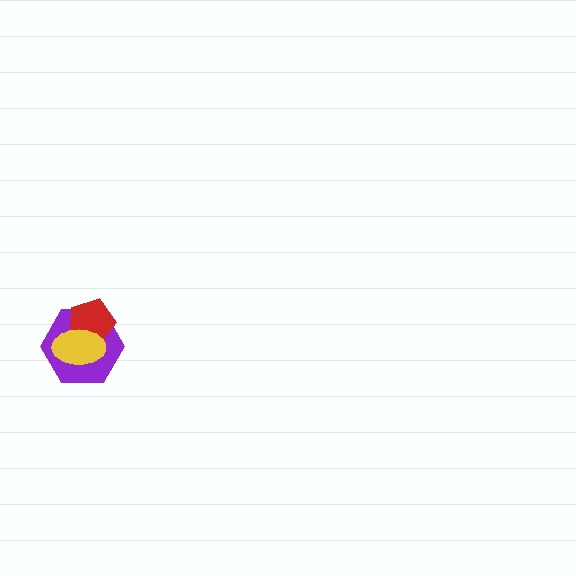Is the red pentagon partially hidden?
Yes, it is partially covered by another shape.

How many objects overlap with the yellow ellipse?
2 objects overlap with the yellow ellipse.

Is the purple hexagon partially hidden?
Yes, it is partially covered by another shape.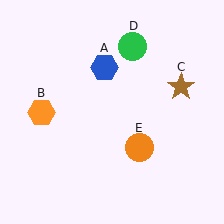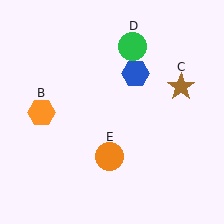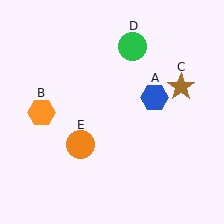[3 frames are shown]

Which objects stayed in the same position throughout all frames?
Orange hexagon (object B) and brown star (object C) and green circle (object D) remained stationary.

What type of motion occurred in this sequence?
The blue hexagon (object A), orange circle (object E) rotated clockwise around the center of the scene.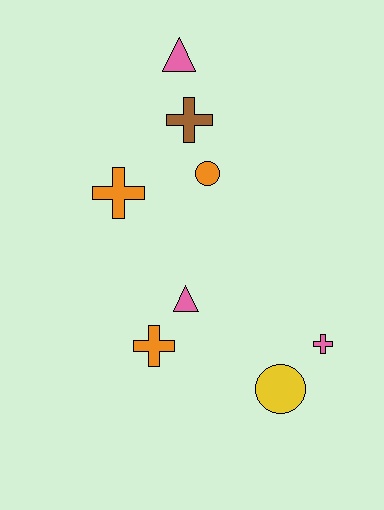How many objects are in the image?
There are 8 objects.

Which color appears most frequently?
Orange, with 3 objects.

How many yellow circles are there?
There is 1 yellow circle.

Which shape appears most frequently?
Cross, with 4 objects.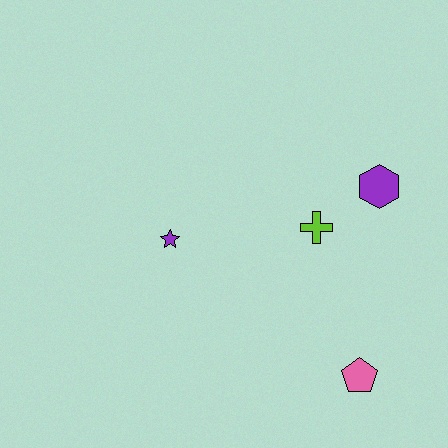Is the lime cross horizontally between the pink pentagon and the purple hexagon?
No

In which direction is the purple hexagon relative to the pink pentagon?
The purple hexagon is above the pink pentagon.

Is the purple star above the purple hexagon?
No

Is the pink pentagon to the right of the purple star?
Yes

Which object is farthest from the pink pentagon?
The purple star is farthest from the pink pentagon.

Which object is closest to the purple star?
The lime cross is closest to the purple star.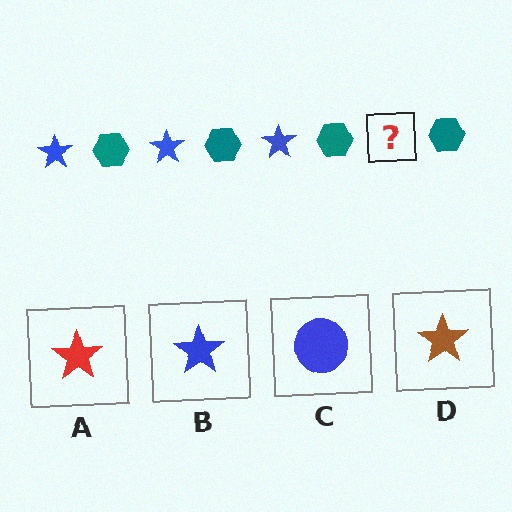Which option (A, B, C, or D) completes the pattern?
B.